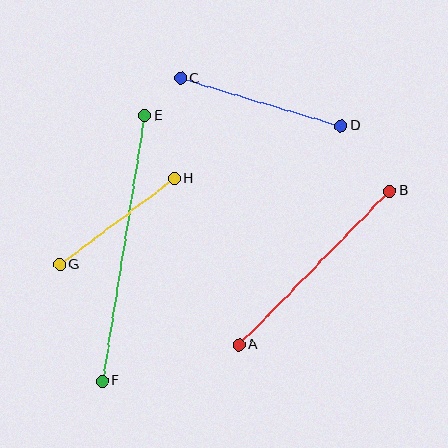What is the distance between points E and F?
The distance is approximately 268 pixels.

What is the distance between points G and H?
The distance is approximately 143 pixels.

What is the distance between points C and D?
The distance is approximately 167 pixels.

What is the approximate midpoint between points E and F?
The midpoint is at approximately (123, 248) pixels.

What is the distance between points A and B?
The distance is approximately 216 pixels.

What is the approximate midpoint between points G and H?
The midpoint is at approximately (117, 222) pixels.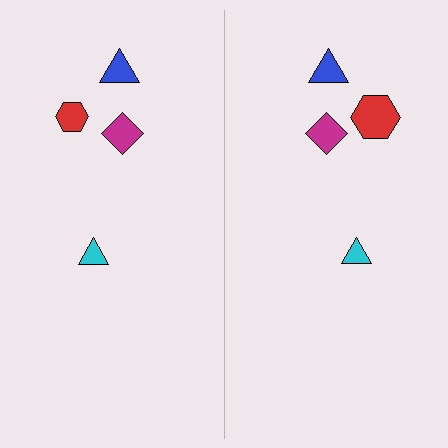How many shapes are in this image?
There are 8 shapes in this image.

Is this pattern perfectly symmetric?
No, the pattern is not perfectly symmetric. The red hexagon on the right side has a different size than its mirror counterpart.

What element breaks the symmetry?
The red hexagon on the right side has a different size than its mirror counterpart.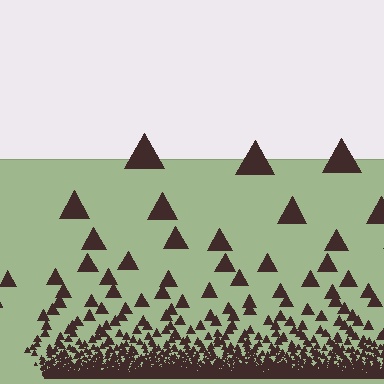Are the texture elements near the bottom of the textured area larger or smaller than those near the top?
Smaller. The gradient is inverted — elements near the bottom are smaller and denser.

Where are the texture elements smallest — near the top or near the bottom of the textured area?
Near the bottom.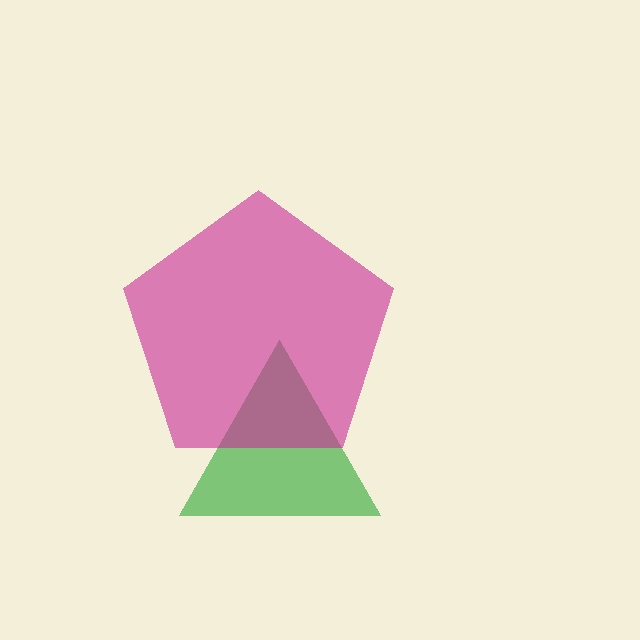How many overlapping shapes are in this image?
There are 2 overlapping shapes in the image.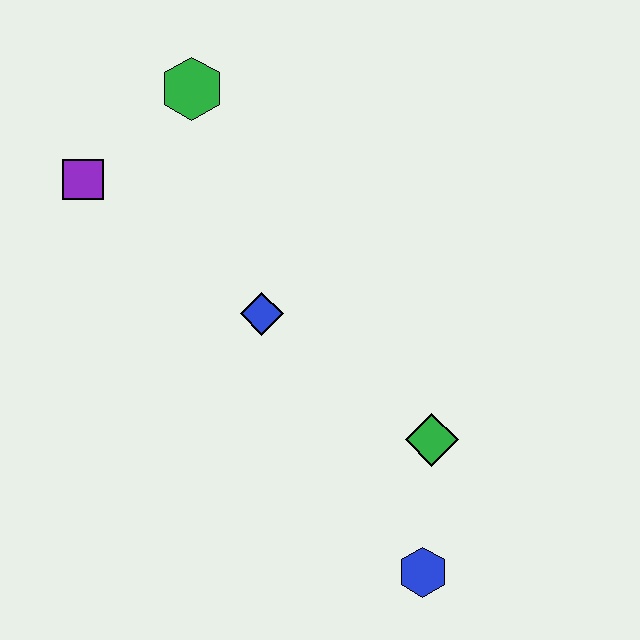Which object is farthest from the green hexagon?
The blue hexagon is farthest from the green hexagon.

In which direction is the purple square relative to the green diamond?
The purple square is to the left of the green diamond.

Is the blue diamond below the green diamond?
No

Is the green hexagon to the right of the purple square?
Yes